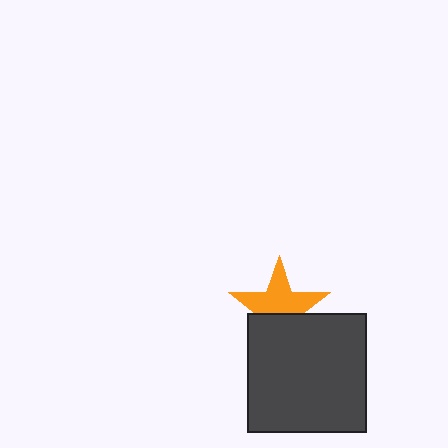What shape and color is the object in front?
The object in front is a dark gray square.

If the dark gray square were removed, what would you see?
You would see the complete orange star.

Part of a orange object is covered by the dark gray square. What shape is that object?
It is a star.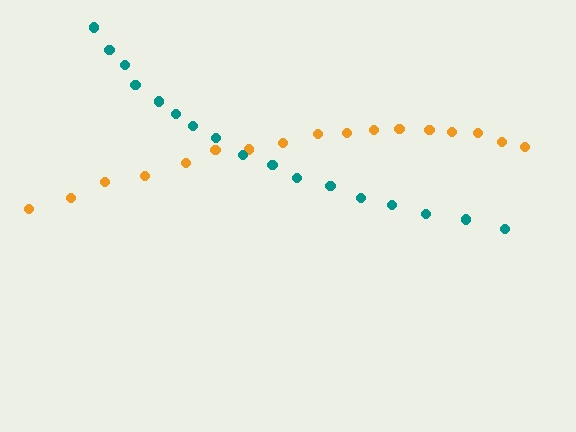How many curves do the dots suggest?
There are 2 distinct paths.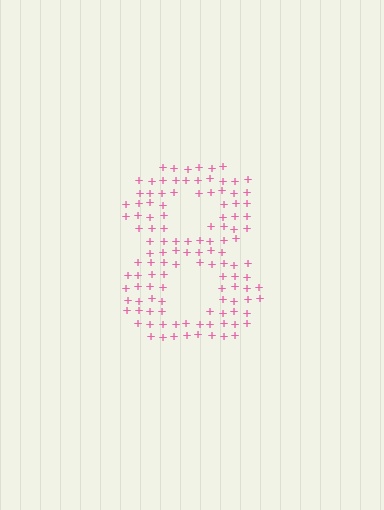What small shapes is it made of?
It is made of small plus signs.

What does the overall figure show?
The overall figure shows the digit 8.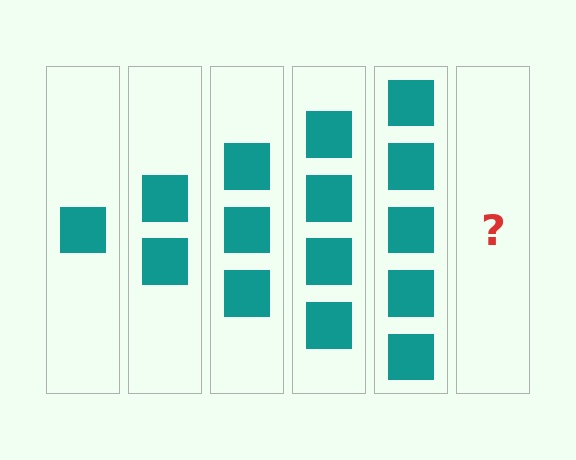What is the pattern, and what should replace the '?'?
The pattern is that each step adds one more square. The '?' should be 6 squares.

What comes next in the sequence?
The next element should be 6 squares.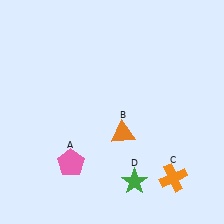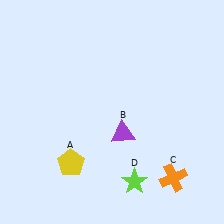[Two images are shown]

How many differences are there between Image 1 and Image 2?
There are 3 differences between the two images.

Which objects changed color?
A changed from pink to yellow. B changed from orange to purple. D changed from green to lime.